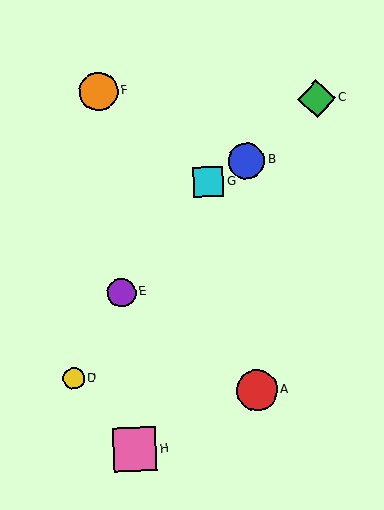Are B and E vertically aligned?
No, B is at x≈246 and E is at x≈122.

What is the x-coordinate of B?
Object B is at x≈246.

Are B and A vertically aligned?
Yes, both are at x≈246.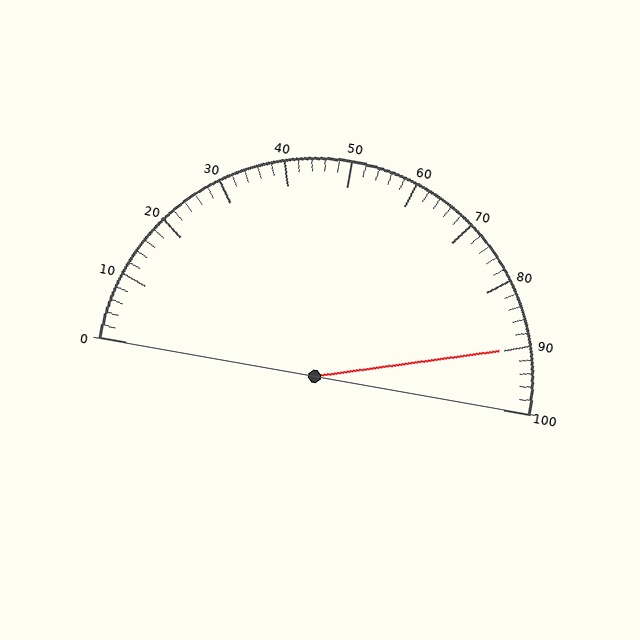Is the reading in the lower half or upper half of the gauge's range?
The reading is in the upper half of the range (0 to 100).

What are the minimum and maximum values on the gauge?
The gauge ranges from 0 to 100.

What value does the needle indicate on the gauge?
The needle indicates approximately 90.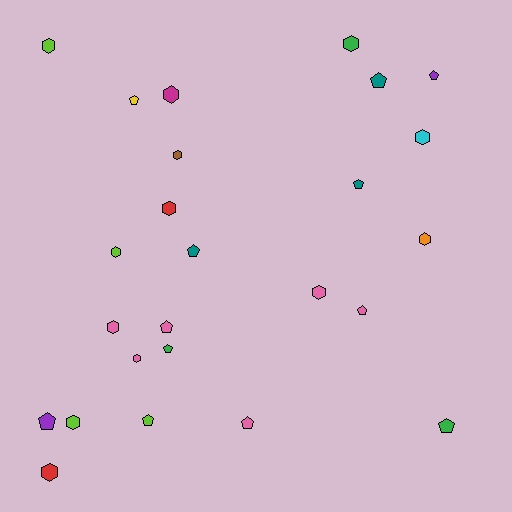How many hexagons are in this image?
There are 13 hexagons.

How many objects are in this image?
There are 25 objects.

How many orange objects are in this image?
There is 1 orange object.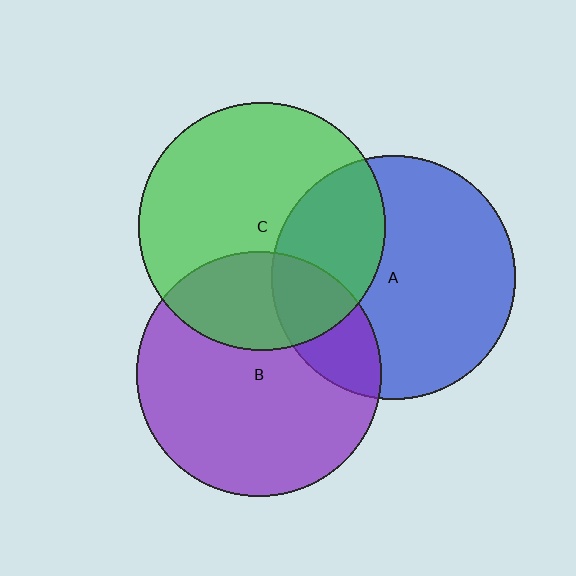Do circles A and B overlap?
Yes.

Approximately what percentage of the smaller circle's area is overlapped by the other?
Approximately 20%.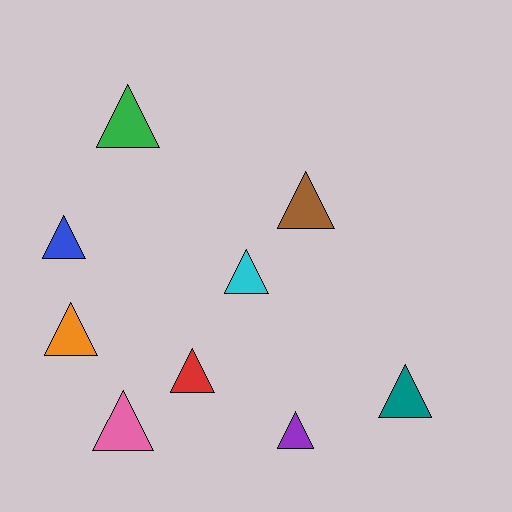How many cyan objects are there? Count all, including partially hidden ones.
There is 1 cyan object.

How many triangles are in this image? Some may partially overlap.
There are 9 triangles.